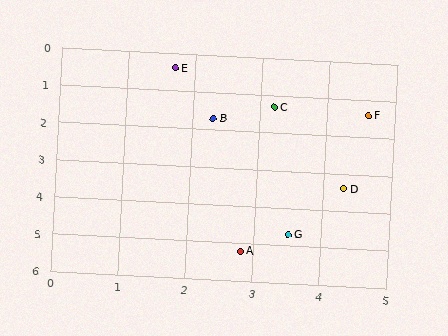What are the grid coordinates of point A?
Point A is at approximately (2.8, 5.2).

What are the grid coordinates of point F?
Point F is at approximately (4.6, 1.4).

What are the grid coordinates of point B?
Point B is at approximately (2.3, 1.7).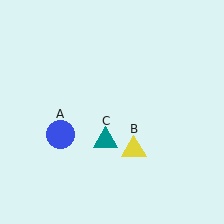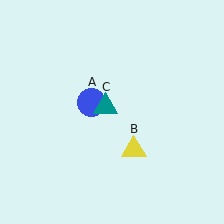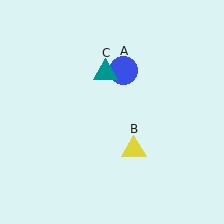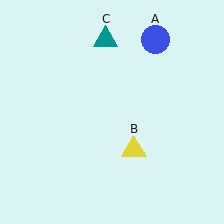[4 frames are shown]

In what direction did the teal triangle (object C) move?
The teal triangle (object C) moved up.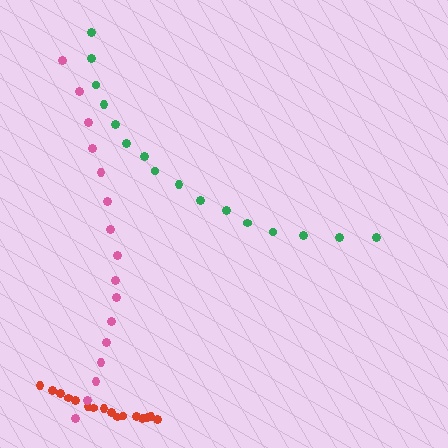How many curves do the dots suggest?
There are 3 distinct paths.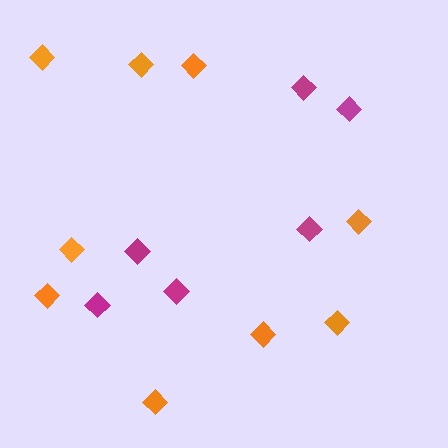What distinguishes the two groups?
There are 2 groups: one group of magenta diamonds (6) and one group of orange diamonds (9).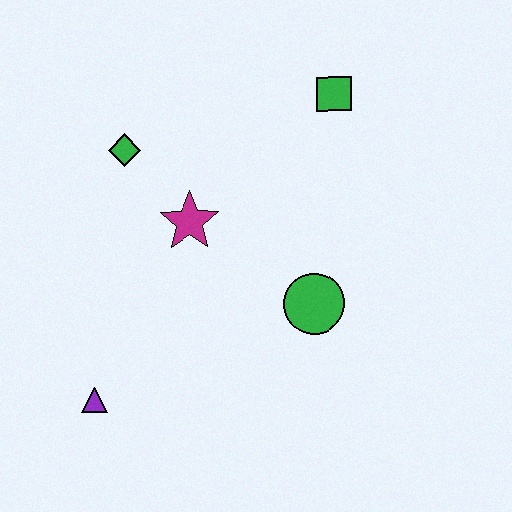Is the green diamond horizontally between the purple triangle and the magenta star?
Yes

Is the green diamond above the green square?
No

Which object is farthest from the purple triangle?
The green square is farthest from the purple triangle.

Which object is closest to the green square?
The magenta star is closest to the green square.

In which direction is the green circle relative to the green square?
The green circle is below the green square.